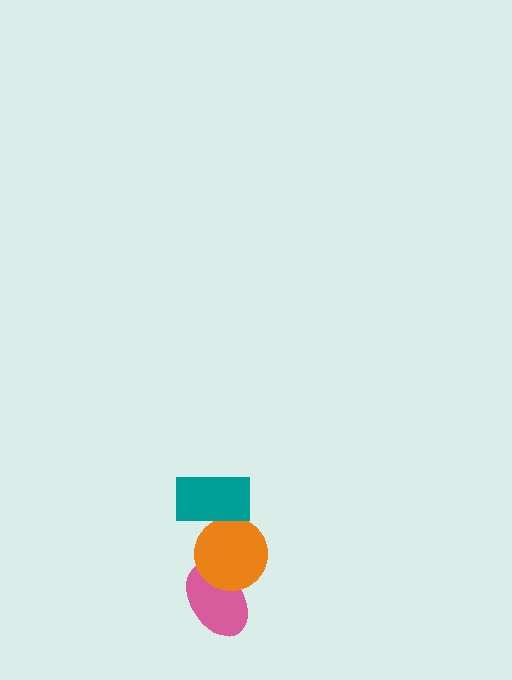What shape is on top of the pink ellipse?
The orange circle is on top of the pink ellipse.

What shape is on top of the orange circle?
The teal rectangle is on top of the orange circle.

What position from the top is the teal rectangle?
The teal rectangle is 1st from the top.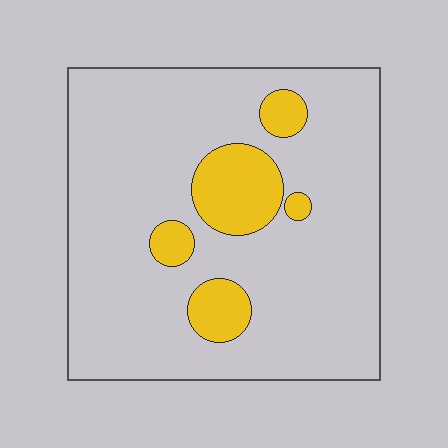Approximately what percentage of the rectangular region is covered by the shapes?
Approximately 15%.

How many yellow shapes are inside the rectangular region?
5.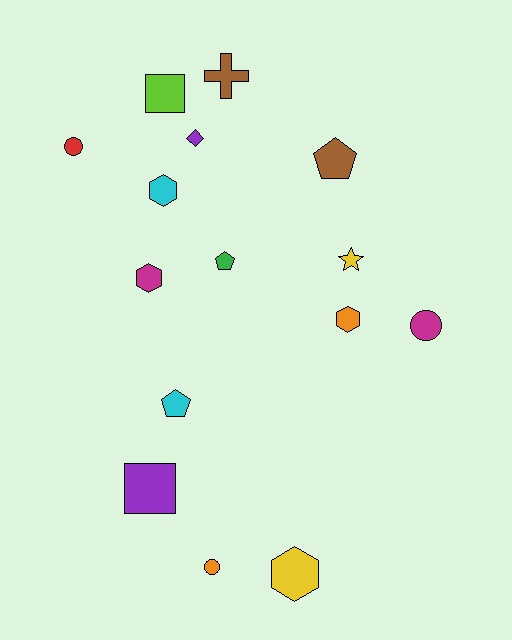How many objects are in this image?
There are 15 objects.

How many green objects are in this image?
There is 1 green object.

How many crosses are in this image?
There is 1 cross.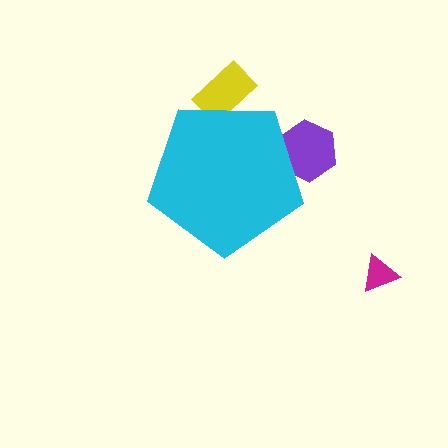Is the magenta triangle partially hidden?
No, the magenta triangle is fully visible.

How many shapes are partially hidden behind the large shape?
2 shapes are partially hidden.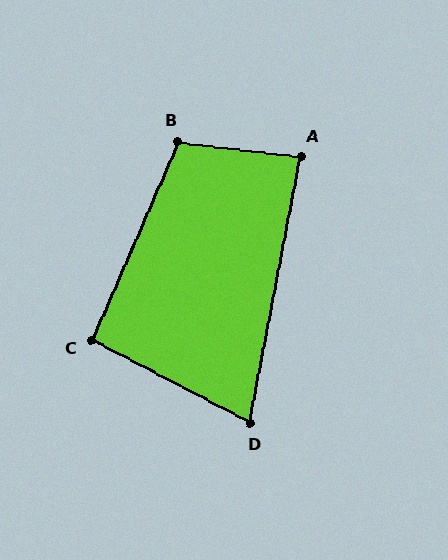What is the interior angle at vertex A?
Approximately 86 degrees (approximately right).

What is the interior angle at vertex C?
Approximately 94 degrees (approximately right).